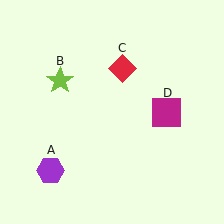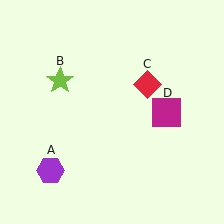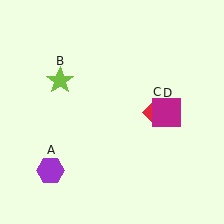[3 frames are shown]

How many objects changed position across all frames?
1 object changed position: red diamond (object C).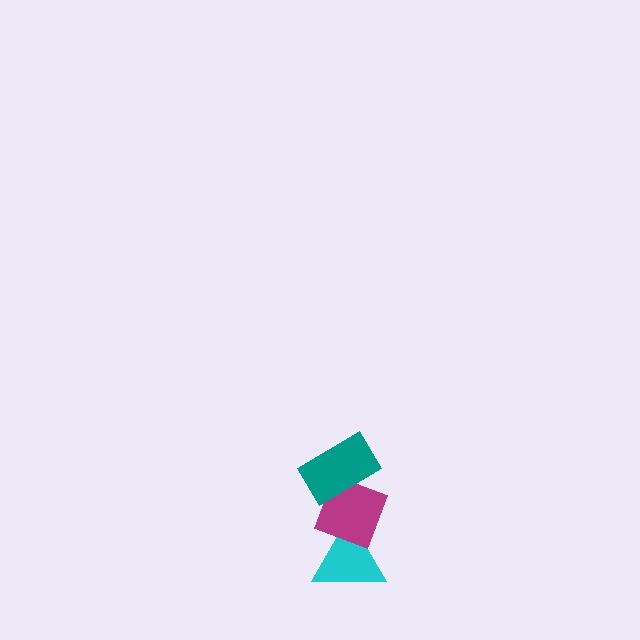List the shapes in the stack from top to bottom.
From top to bottom: the teal rectangle, the magenta diamond, the cyan triangle.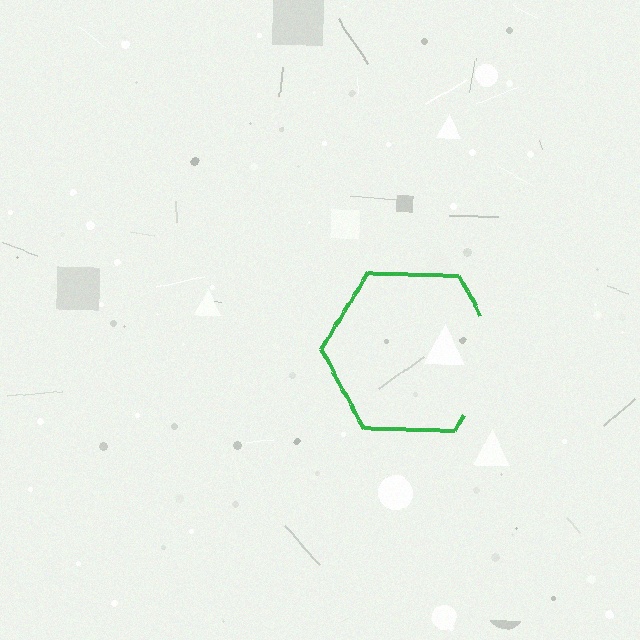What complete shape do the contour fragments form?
The contour fragments form a hexagon.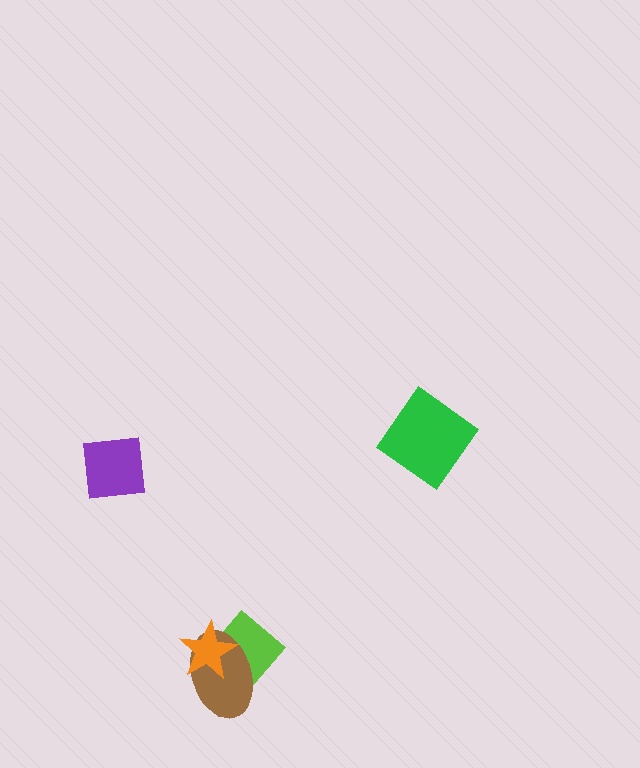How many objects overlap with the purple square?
0 objects overlap with the purple square.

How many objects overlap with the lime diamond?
2 objects overlap with the lime diamond.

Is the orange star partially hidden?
No, no other shape covers it.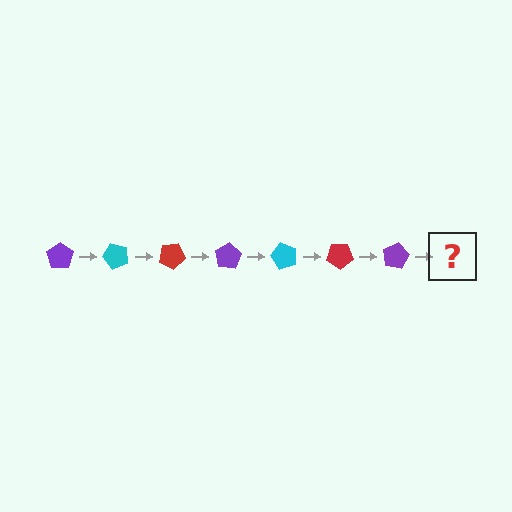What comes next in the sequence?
The next element should be a cyan pentagon, rotated 350 degrees from the start.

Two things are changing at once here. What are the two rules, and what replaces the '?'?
The two rules are that it rotates 50 degrees each step and the color cycles through purple, cyan, and red. The '?' should be a cyan pentagon, rotated 350 degrees from the start.